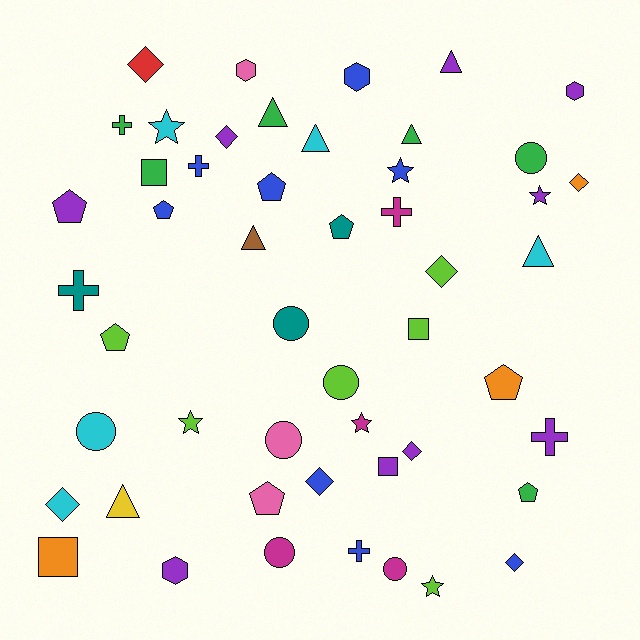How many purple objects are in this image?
There are 9 purple objects.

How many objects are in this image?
There are 50 objects.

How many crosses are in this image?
There are 6 crosses.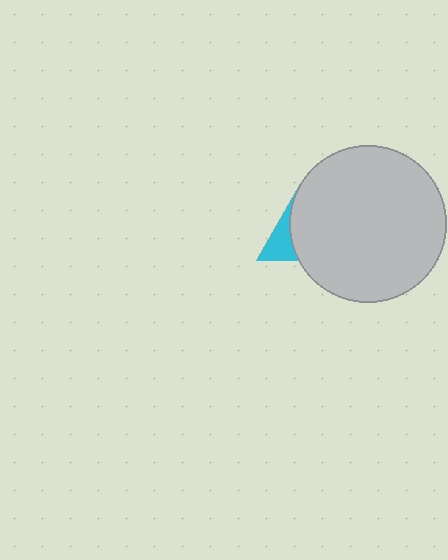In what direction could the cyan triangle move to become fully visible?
The cyan triangle could move left. That would shift it out from behind the light gray circle entirely.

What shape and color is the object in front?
The object in front is a light gray circle.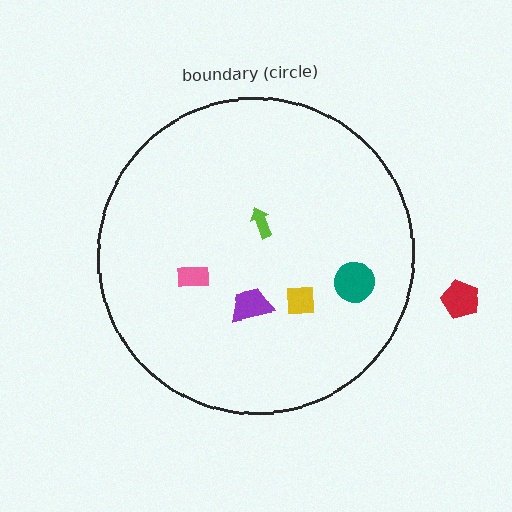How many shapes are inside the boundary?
5 inside, 1 outside.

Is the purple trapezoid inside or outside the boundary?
Inside.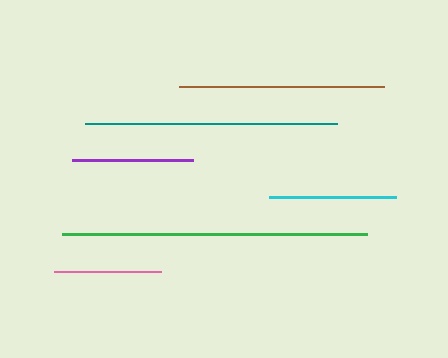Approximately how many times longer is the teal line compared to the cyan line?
The teal line is approximately 2.0 times the length of the cyan line.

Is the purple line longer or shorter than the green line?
The green line is longer than the purple line.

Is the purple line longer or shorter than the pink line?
The purple line is longer than the pink line.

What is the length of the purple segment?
The purple segment is approximately 120 pixels long.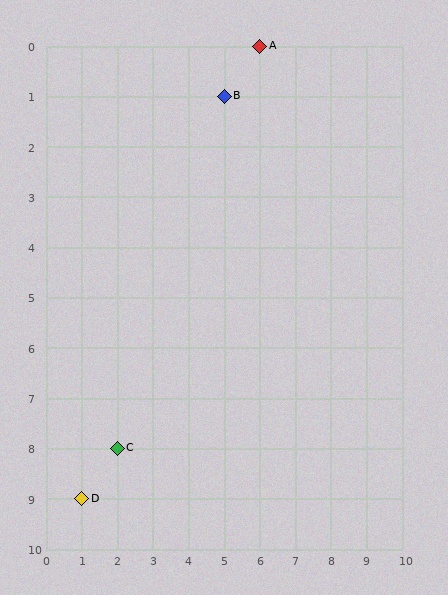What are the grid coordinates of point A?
Point A is at grid coordinates (6, 0).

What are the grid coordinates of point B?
Point B is at grid coordinates (5, 1).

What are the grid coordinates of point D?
Point D is at grid coordinates (1, 9).